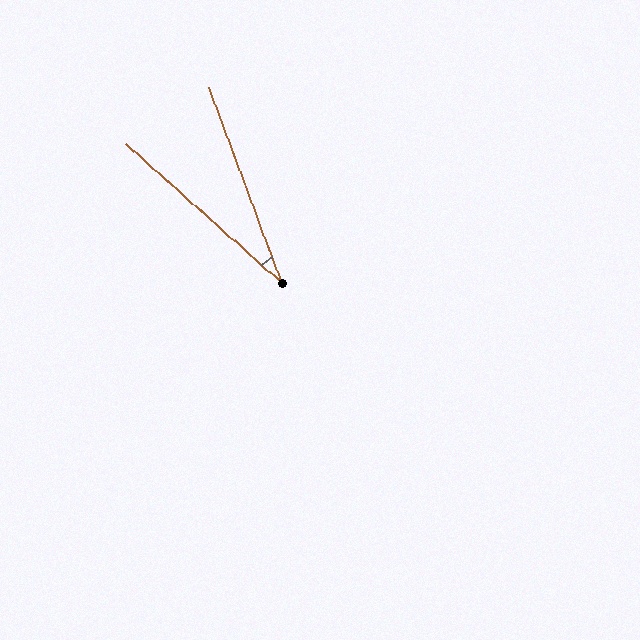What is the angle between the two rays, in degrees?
Approximately 28 degrees.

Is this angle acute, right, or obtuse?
It is acute.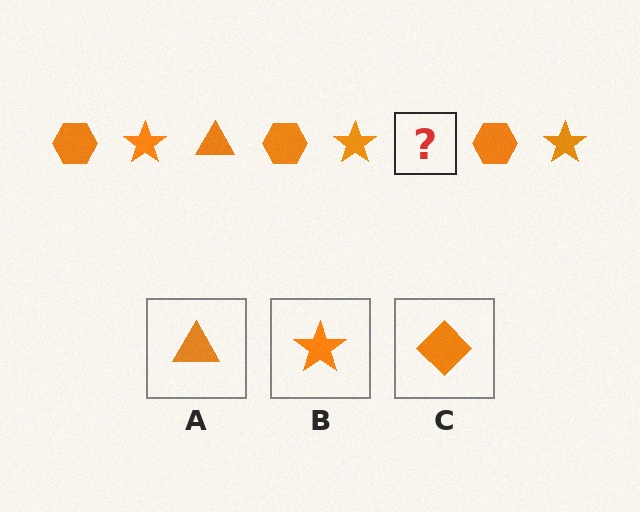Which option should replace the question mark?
Option A.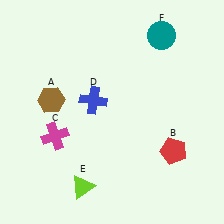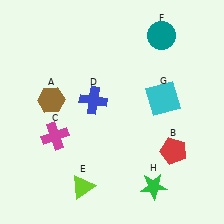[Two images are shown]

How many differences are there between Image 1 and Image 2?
There are 2 differences between the two images.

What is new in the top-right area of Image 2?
A cyan square (G) was added in the top-right area of Image 2.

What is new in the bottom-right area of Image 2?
A green star (H) was added in the bottom-right area of Image 2.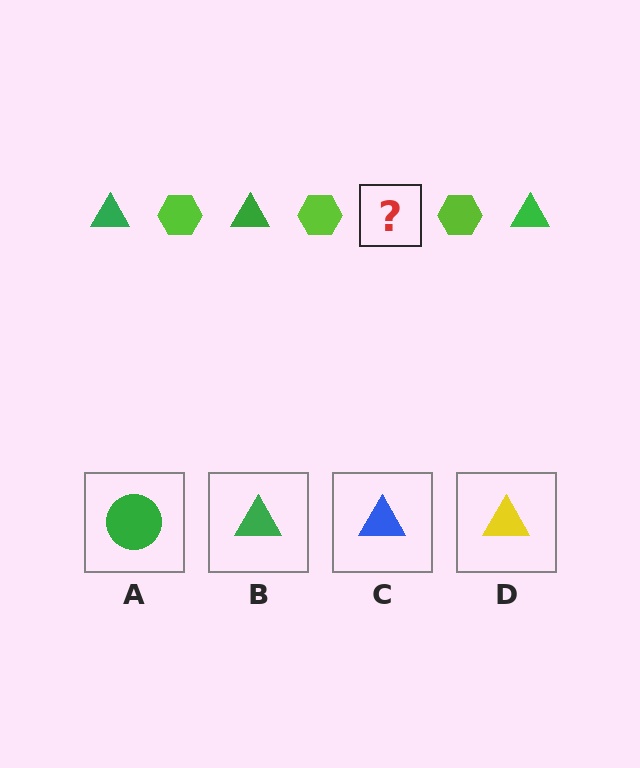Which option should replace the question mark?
Option B.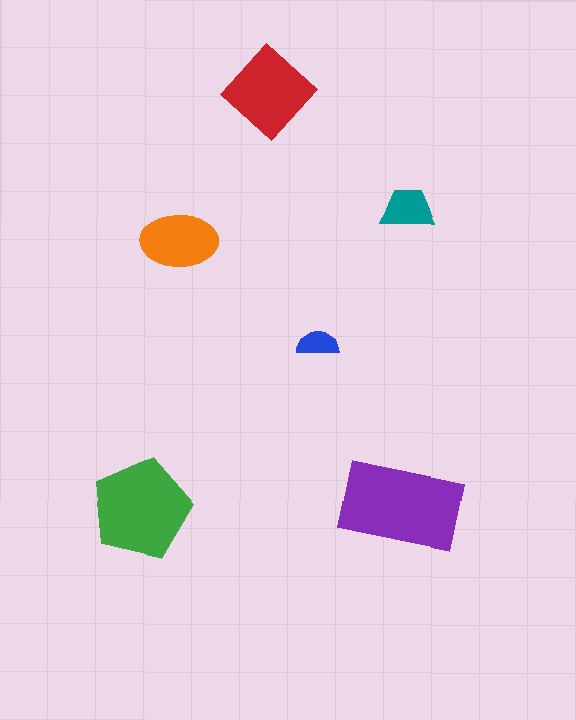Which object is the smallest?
The blue semicircle.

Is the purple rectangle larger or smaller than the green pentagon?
Larger.